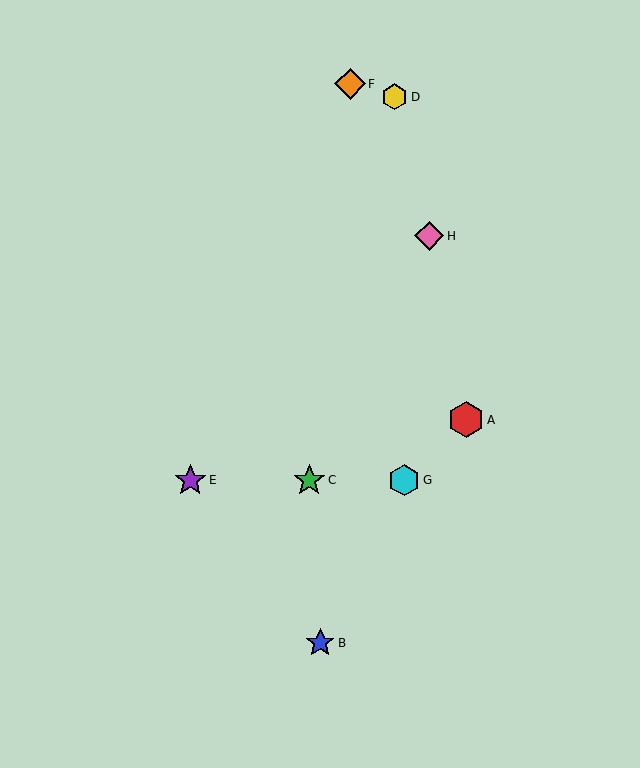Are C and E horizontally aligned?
Yes, both are at y≈480.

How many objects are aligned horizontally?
3 objects (C, E, G) are aligned horizontally.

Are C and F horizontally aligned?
No, C is at y≈480 and F is at y≈84.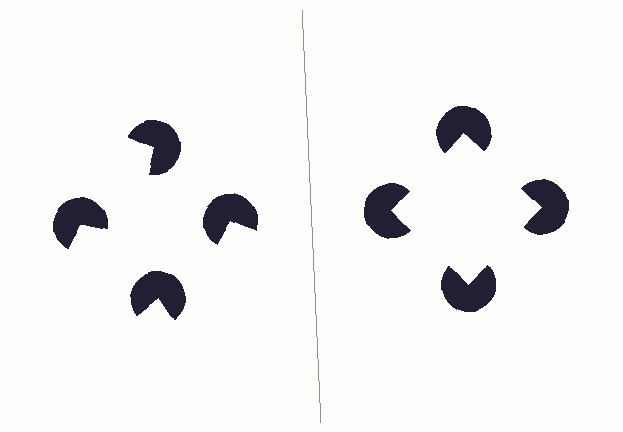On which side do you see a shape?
An illusory square appears on the right side. On the left side the wedge cuts are rotated, so no coherent shape forms.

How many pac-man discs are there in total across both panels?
8 — 4 on each side.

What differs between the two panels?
The pac-man discs are positioned identically on both sides; only the wedge orientations differ. On the right they align to a square; on the left they are misaligned.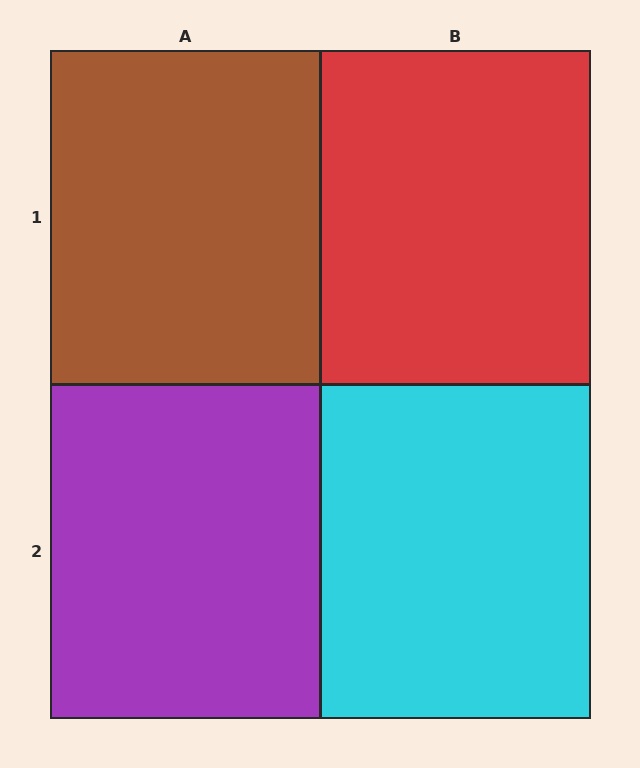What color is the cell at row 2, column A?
Purple.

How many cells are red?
1 cell is red.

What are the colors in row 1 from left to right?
Brown, red.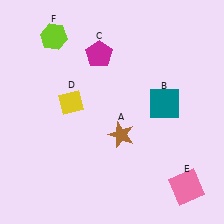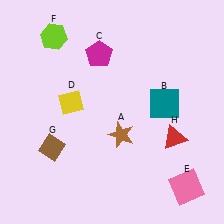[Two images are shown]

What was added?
A brown diamond (G), a red triangle (H) were added in Image 2.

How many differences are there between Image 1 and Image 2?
There are 2 differences between the two images.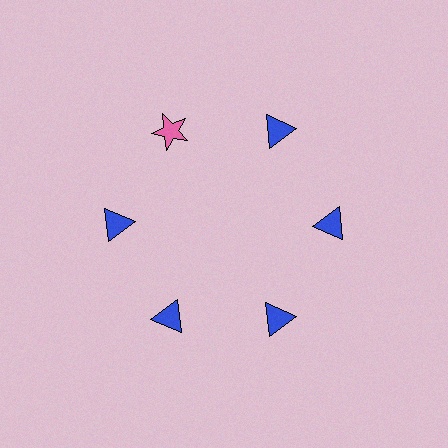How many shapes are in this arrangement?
There are 6 shapes arranged in a ring pattern.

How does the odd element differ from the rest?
It differs in both color (pink instead of blue) and shape (star instead of triangle).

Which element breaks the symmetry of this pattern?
The pink star at roughly the 11 o'clock position breaks the symmetry. All other shapes are blue triangles.